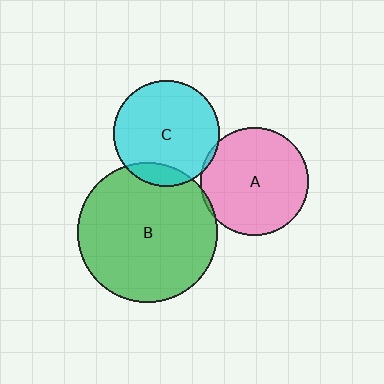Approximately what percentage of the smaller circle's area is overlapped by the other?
Approximately 5%.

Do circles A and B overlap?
Yes.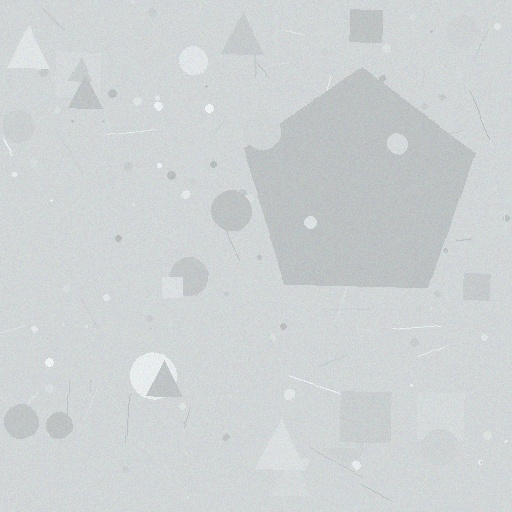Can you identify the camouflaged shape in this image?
The camouflaged shape is a pentagon.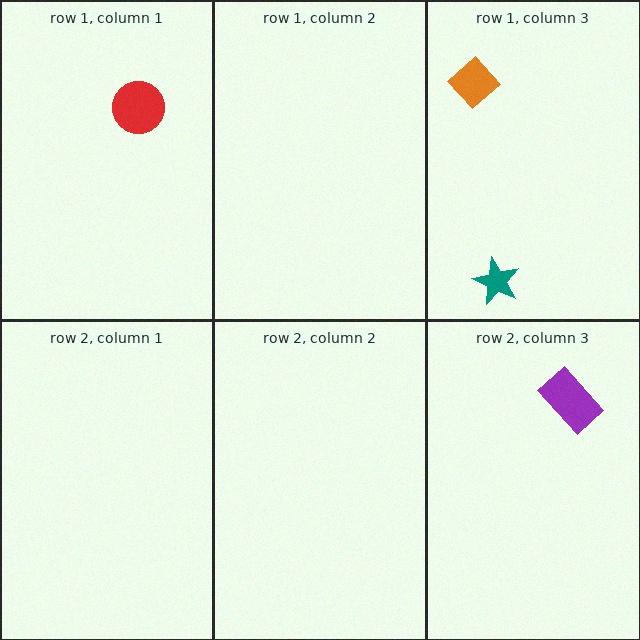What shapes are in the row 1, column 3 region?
The teal star, the orange diamond.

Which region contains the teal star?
The row 1, column 3 region.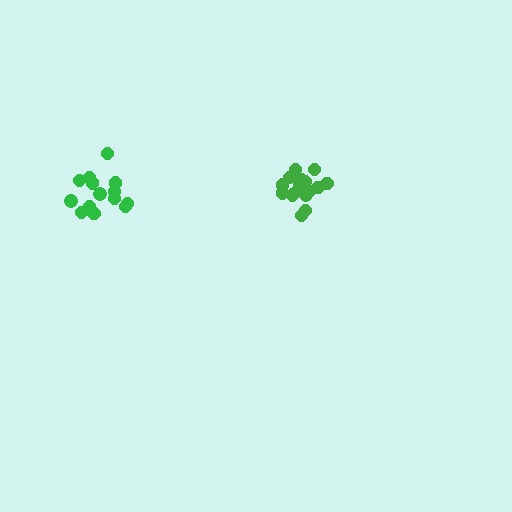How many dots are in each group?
Group 1: 14 dots, Group 2: 16 dots (30 total).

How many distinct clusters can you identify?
There are 2 distinct clusters.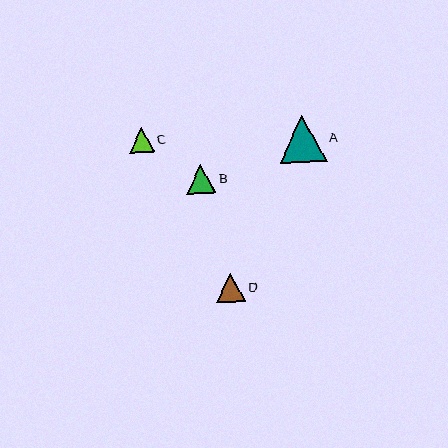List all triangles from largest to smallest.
From largest to smallest: A, B, D, C.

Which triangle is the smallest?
Triangle C is the smallest with a size of approximately 25 pixels.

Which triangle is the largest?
Triangle A is the largest with a size of approximately 47 pixels.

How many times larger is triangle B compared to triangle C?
Triangle B is approximately 1.2 times the size of triangle C.